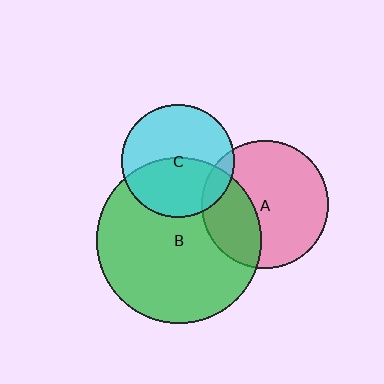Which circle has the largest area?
Circle B (green).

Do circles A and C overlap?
Yes.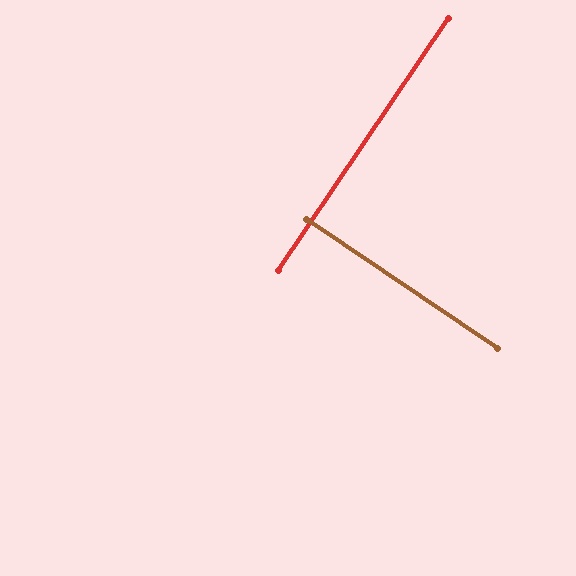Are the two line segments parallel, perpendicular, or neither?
Perpendicular — they meet at approximately 90°.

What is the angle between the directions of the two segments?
Approximately 90 degrees.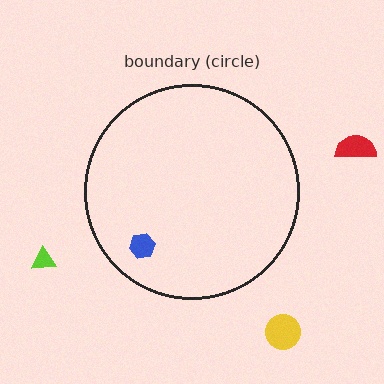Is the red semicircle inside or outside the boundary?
Outside.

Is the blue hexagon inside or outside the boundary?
Inside.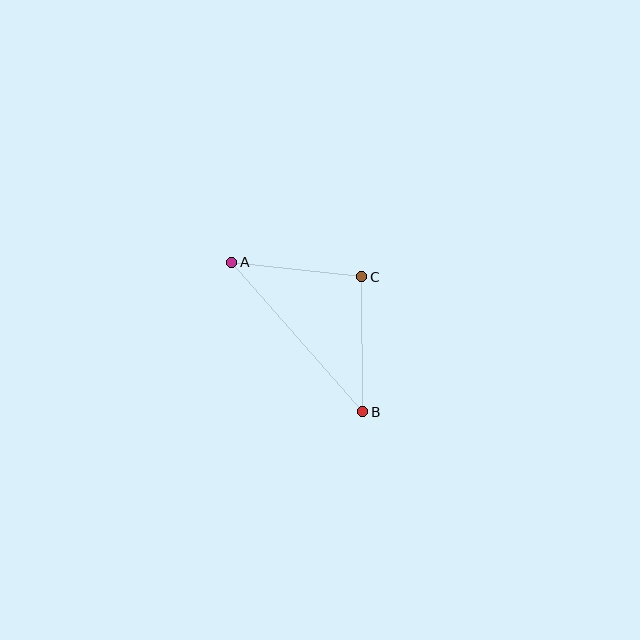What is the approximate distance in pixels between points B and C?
The distance between B and C is approximately 135 pixels.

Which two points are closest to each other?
Points A and C are closest to each other.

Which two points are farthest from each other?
Points A and B are farthest from each other.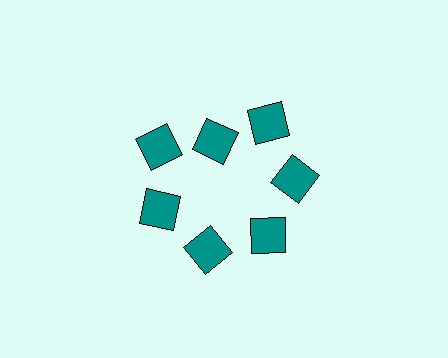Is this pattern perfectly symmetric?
No. The 7 teal diamonds are arranged in a ring, but one element near the 12 o'clock position is pulled inward toward the center, breaking the 7-fold rotational symmetry.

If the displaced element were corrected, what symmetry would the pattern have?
It would have 7-fold rotational symmetry — the pattern would map onto itself every 51 degrees.